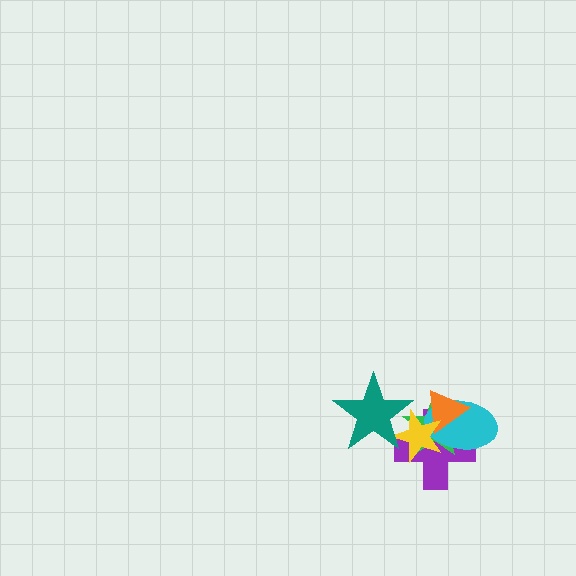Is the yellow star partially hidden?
Yes, it is partially covered by another shape.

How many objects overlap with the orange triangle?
4 objects overlap with the orange triangle.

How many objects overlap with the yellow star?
5 objects overlap with the yellow star.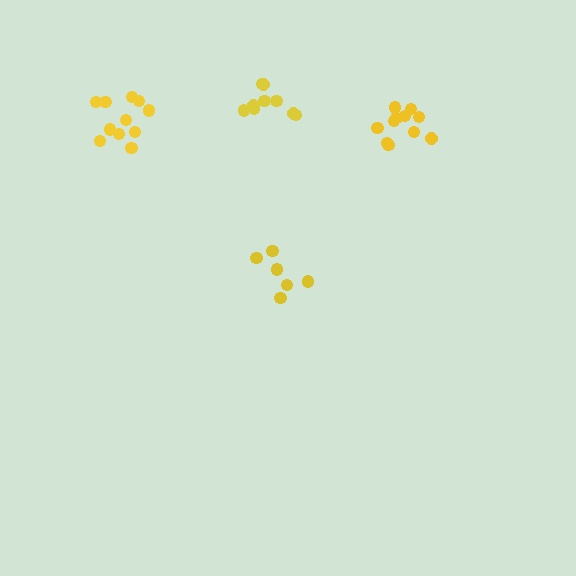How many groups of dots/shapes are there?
There are 4 groups.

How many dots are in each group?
Group 1: 9 dots, Group 2: 11 dots, Group 3: 6 dots, Group 4: 11 dots (37 total).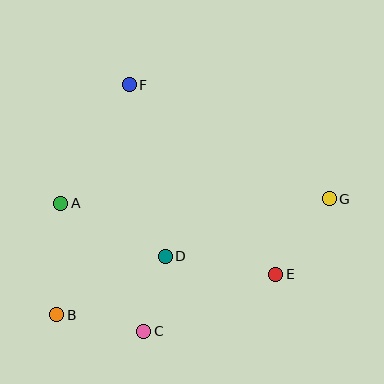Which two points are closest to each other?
Points C and D are closest to each other.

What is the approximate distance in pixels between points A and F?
The distance between A and F is approximately 137 pixels.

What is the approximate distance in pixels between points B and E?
The distance between B and E is approximately 222 pixels.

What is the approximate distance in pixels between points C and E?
The distance between C and E is approximately 144 pixels.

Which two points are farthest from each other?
Points B and G are farthest from each other.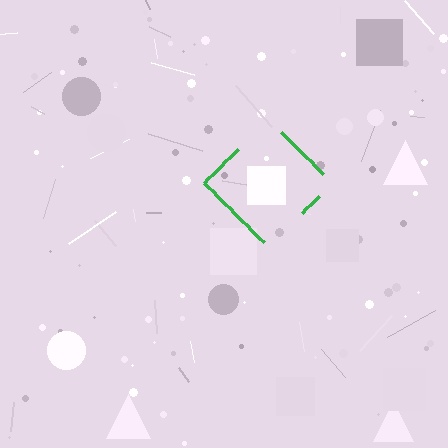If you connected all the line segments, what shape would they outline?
They would outline a diamond.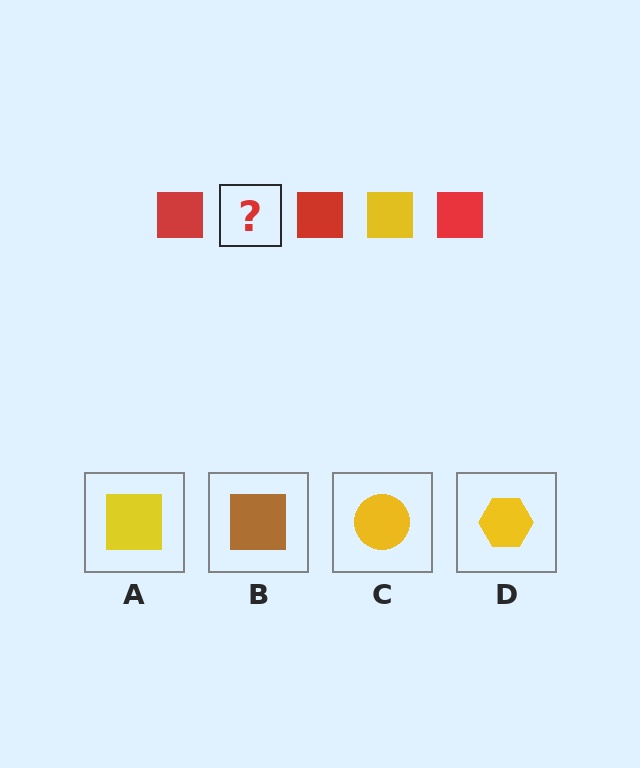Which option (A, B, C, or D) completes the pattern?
A.